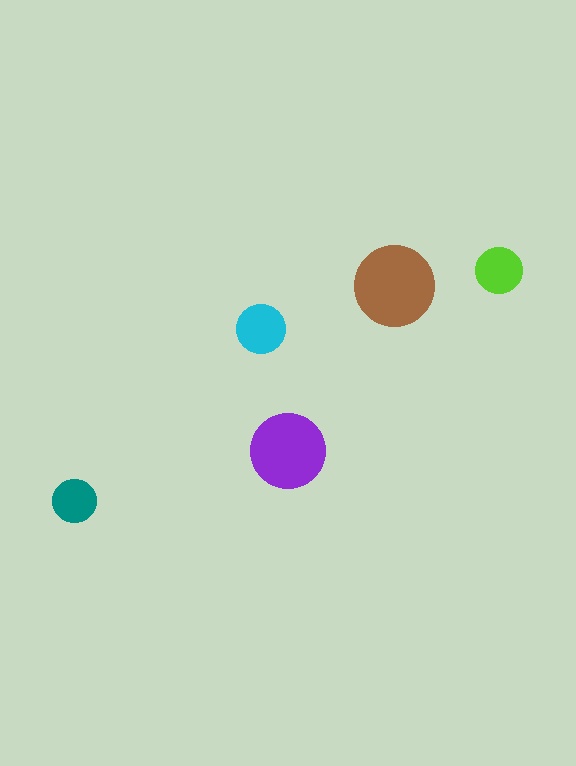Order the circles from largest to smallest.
the brown one, the purple one, the cyan one, the lime one, the teal one.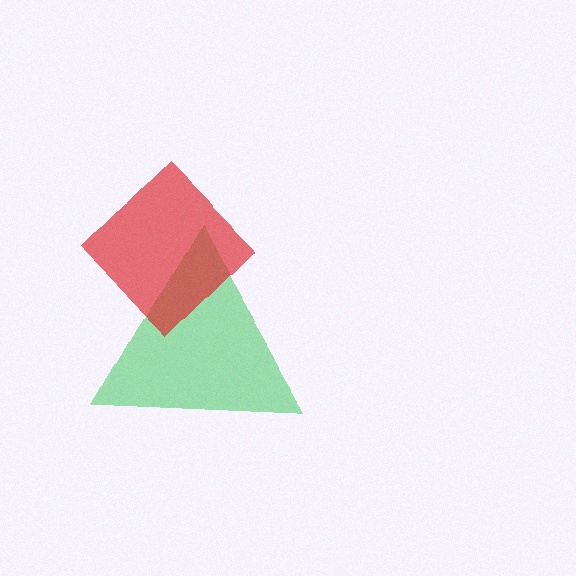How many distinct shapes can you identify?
There are 2 distinct shapes: a green triangle, a red diamond.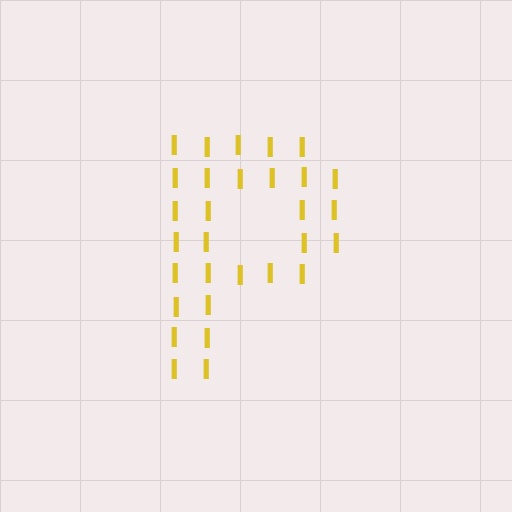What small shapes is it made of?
It is made of small letter I's.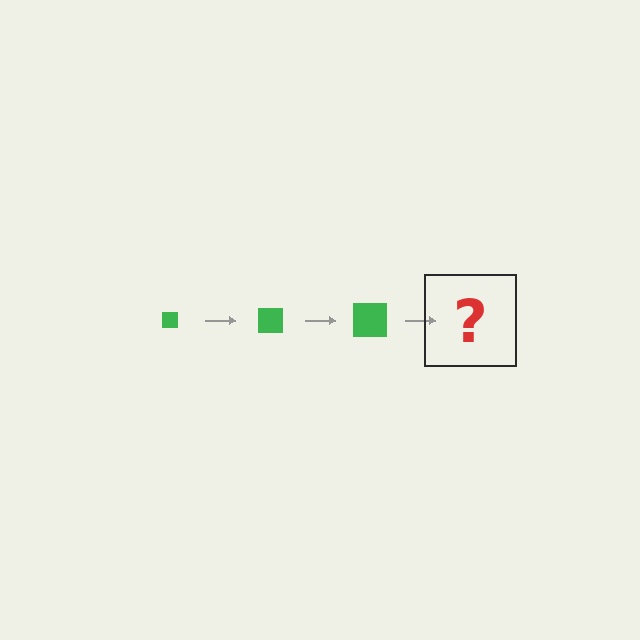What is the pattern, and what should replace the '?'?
The pattern is that the square gets progressively larger each step. The '?' should be a green square, larger than the previous one.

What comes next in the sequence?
The next element should be a green square, larger than the previous one.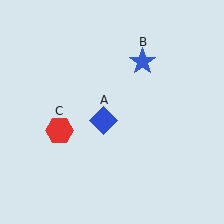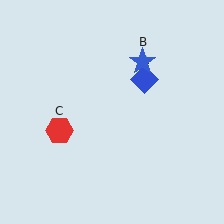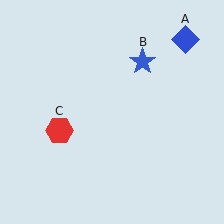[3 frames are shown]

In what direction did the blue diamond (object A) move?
The blue diamond (object A) moved up and to the right.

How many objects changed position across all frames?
1 object changed position: blue diamond (object A).